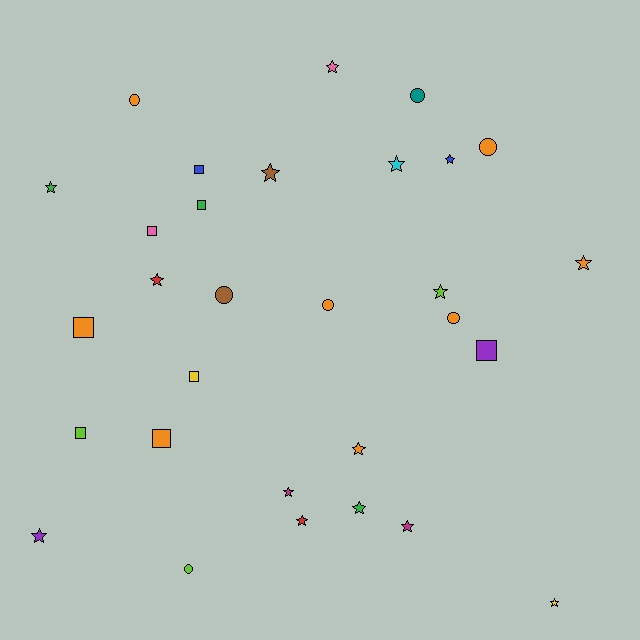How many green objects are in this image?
There are 3 green objects.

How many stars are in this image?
There are 15 stars.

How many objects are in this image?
There are 30 objects.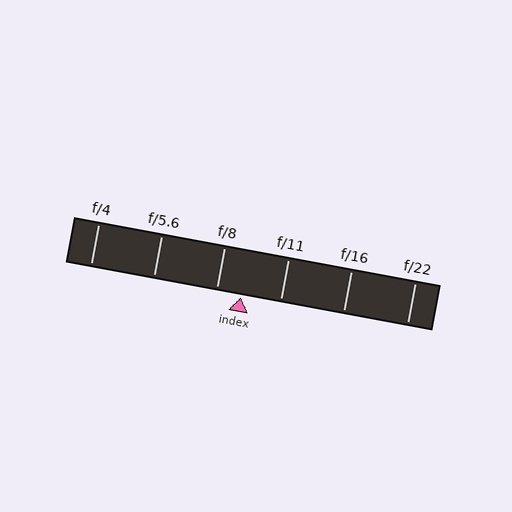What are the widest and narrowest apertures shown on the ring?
The widest aperture shown is f/4 and the narrowest is f/22.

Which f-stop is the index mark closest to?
The index mark is closest to f/8.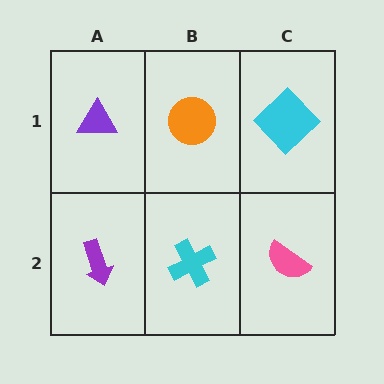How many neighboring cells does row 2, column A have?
2.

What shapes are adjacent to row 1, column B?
A cyan cross (row 2, column B), a purple triangle (row 1, column A), a cyan diamond (row 1, column C).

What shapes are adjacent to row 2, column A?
A purple triangle (row 1, column A), a cyan cross (row 2, column B).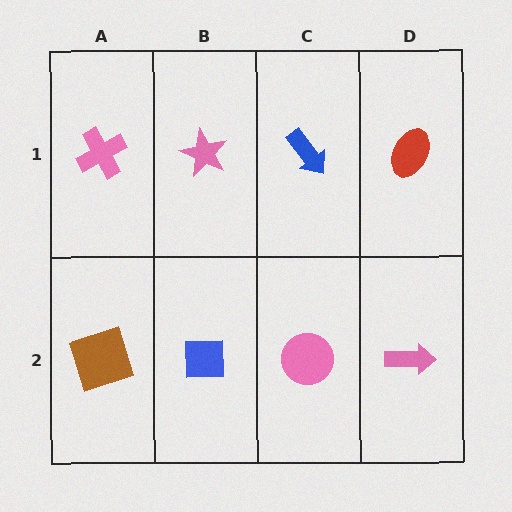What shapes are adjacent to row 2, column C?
A blue arrow (row 1, column C), a blue square (row 2, column B), a pink arrow (row 2, column D).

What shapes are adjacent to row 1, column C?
A pink circle (row 2, column C), a pink star (row 1, column B), a red ellipse (row 1, column D).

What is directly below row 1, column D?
A pink arrow.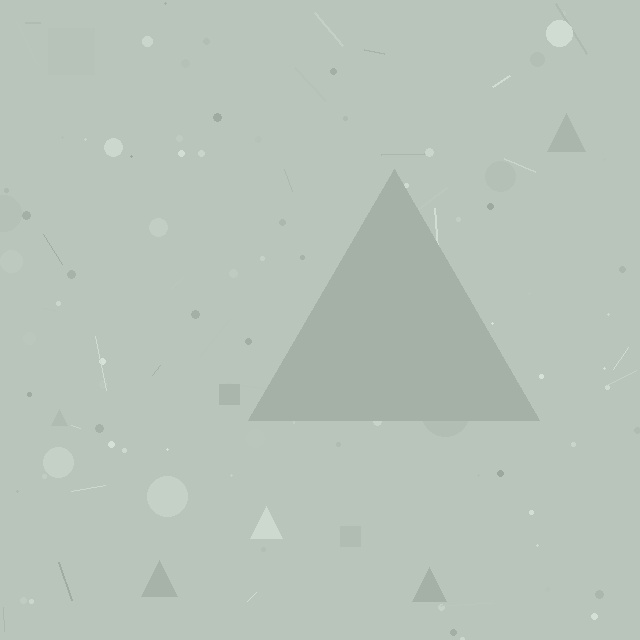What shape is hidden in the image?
A triangle is hidden in the image.